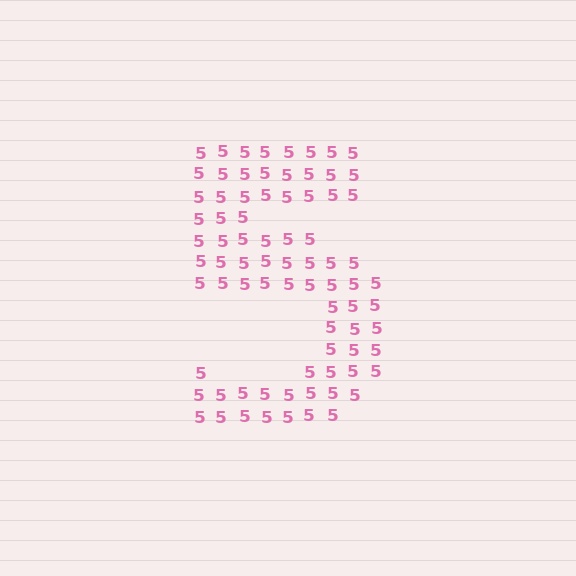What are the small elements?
The small elements are digit 5's.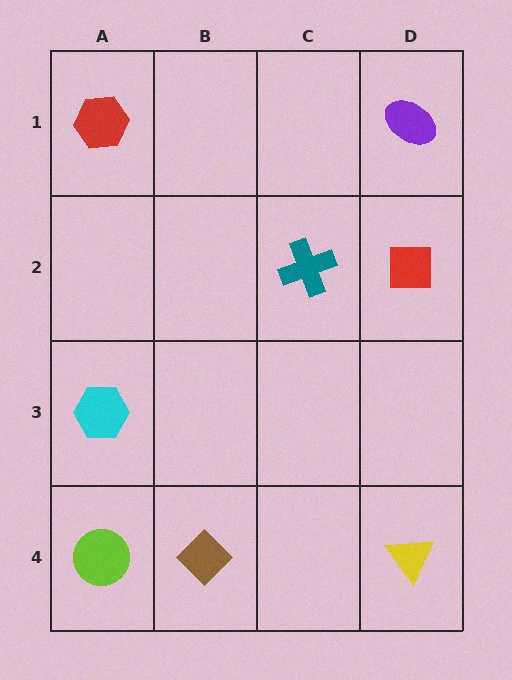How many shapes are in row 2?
2 shapes.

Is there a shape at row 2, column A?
No, that cell is empty.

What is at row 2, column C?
A teal cross.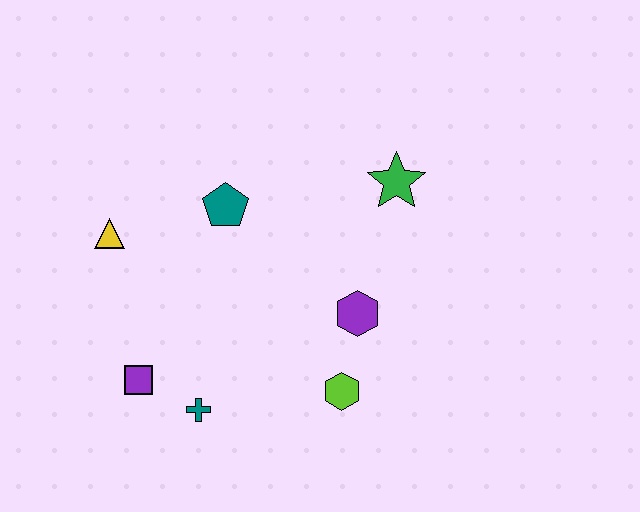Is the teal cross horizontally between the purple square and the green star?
Yes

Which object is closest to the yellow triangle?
The teal pentagon is closest to the yellow triangle.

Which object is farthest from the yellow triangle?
The green star is farthest from the yellow triangle.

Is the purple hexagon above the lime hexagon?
Yes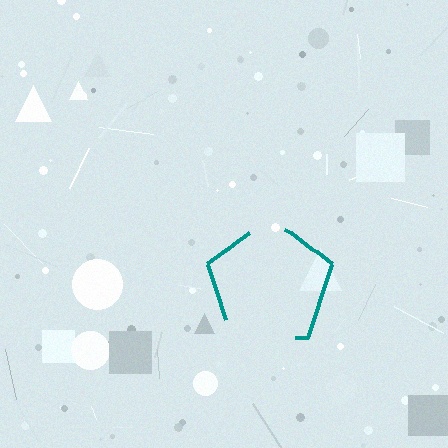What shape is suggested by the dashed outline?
The dashed outline suggests a pentagon.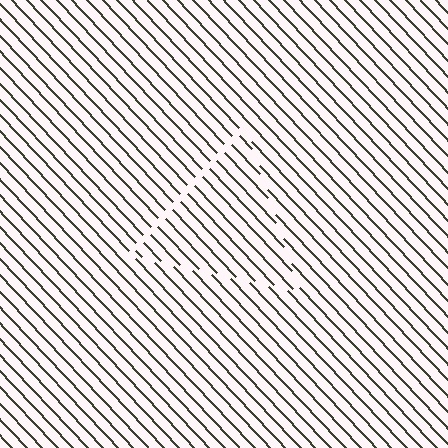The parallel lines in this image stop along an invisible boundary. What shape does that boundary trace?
An illusory triangle. The interior of the shape contains the same grating, shifted by half a period — the contour is defined by the phase discontinuity where line-ends from the inner and outer gratings abut.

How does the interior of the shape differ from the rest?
The interior of the shape contains the same grating, shifted by half a period — the contour is defined by the phase discontinuity where line-ends from the inner and outer gratings abut.